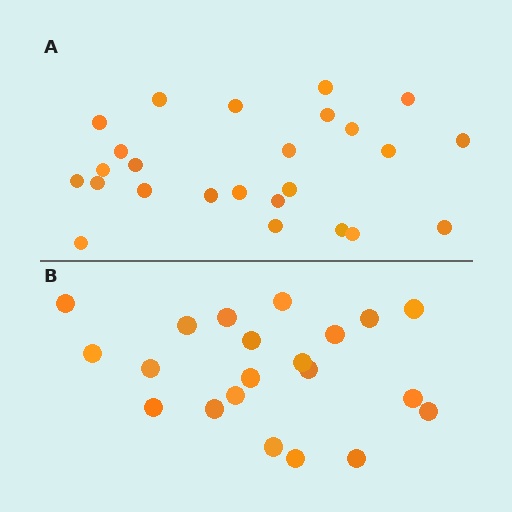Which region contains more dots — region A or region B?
Region A (the top region) has more dots.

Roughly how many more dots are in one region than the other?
Region A has about 4 more dots than region B.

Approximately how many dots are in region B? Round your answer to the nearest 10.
About 20 dots. (The exact count is 21, which rounds to 20.)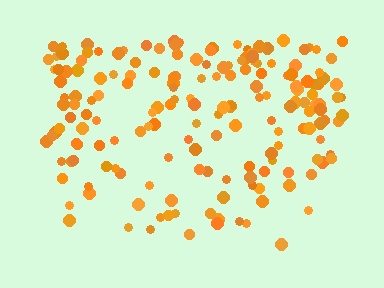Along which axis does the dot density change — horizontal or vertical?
Vertical.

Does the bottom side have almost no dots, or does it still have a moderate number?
Still a moderate number, just noticeably fewer than the top.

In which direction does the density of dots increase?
From bottom to top, with the top side densest.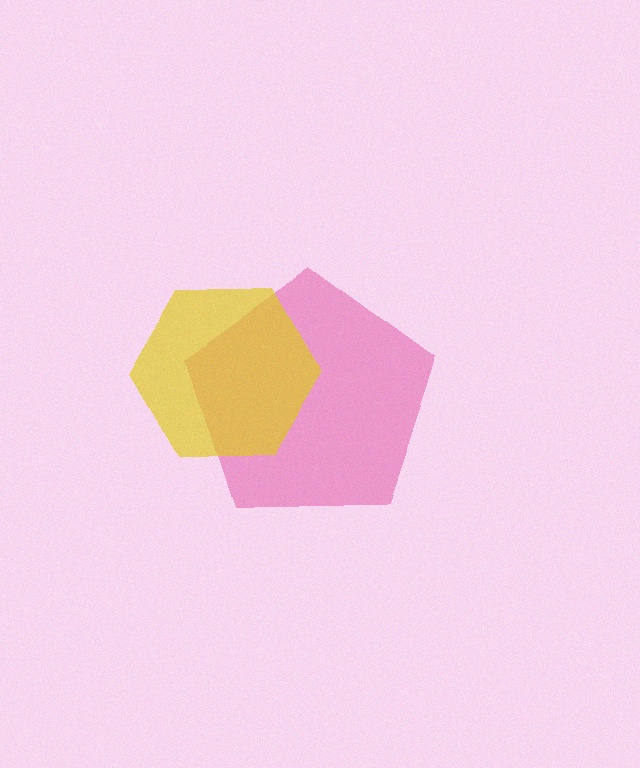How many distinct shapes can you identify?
There are 2 distinct shapes: a pink pentagon, a yellow hexagon.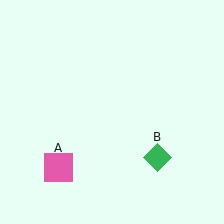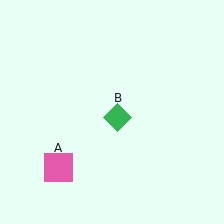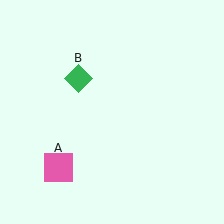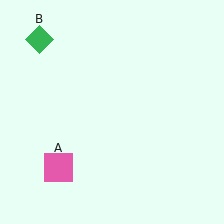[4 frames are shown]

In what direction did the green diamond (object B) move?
The green diamond (object B) moved up and to the left.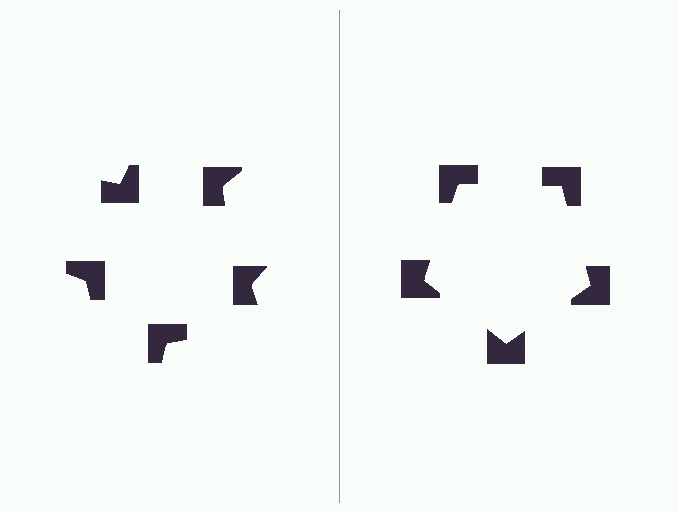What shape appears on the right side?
An illusory pentagon.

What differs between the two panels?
The notched squares are positioned identically on both sides; only the wedge orientations differ. On the right they align to a pentagon; on the left they are misaligned.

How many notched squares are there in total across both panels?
10 — 5 on each side.